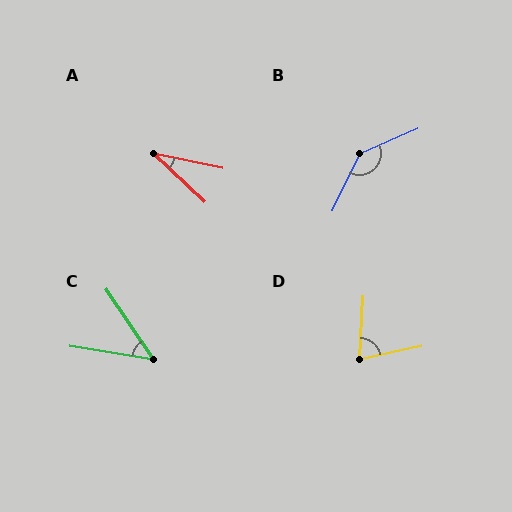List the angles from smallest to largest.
A (31°), C (47°), D (74°), B (139°).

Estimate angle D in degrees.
Approximately 74 degrees.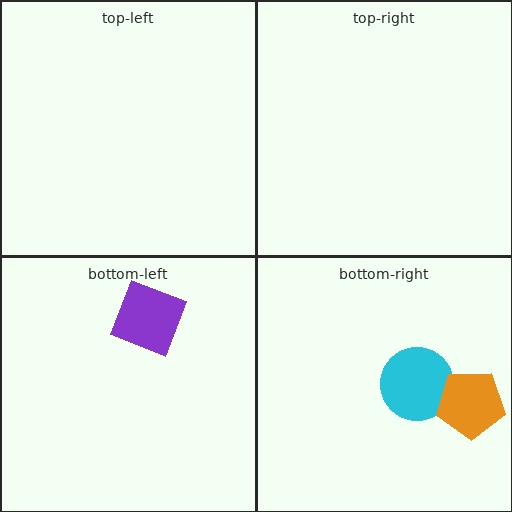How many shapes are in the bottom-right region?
2.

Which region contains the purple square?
The bottom-left region.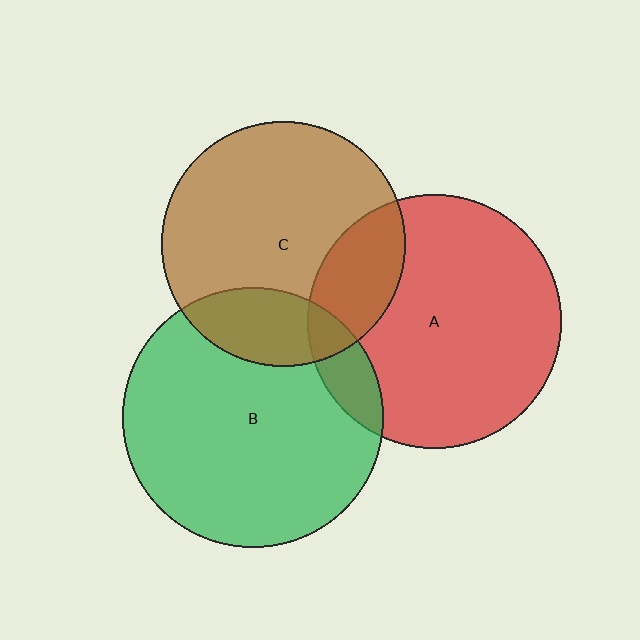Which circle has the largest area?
Circle B (green).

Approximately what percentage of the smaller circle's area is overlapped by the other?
Approximately 20%.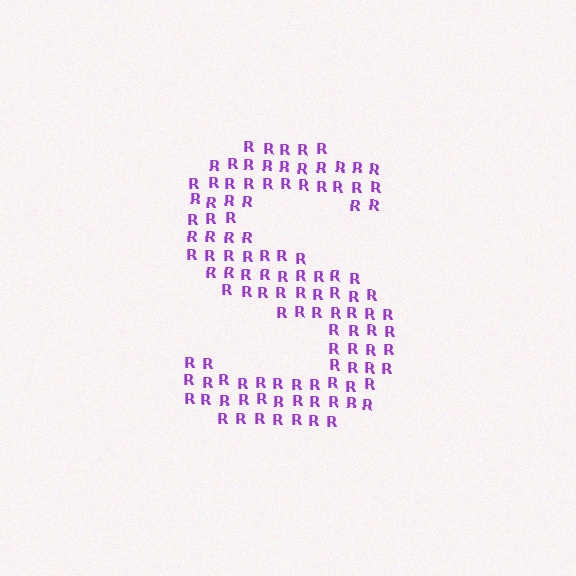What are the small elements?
The small elements are letter R's.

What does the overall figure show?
The overall figure shows the letter S.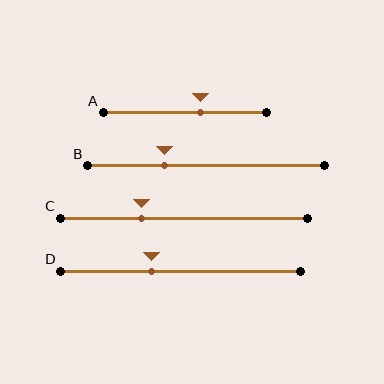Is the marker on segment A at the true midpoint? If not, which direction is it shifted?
No, the marker on segment A is shifted to the right by about 9% of the segment length.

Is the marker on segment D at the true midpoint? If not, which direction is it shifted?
No, the marker on segment D is shifted to the left by about 12% of the segment length.